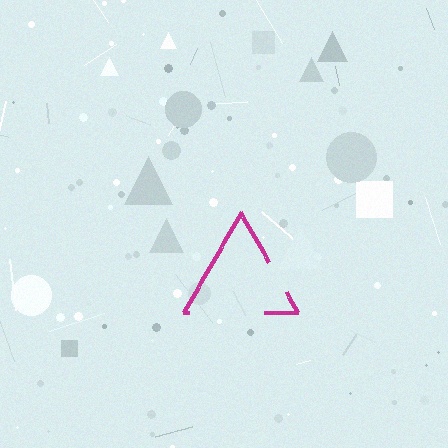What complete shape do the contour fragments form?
The contour fragments form a triangle.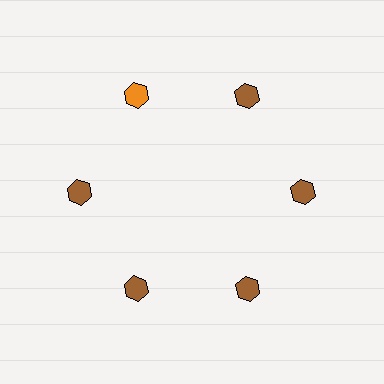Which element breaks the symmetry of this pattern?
The orange hexagon at roughly the 11 o'clock position breaks the symmetry. All other shapes are brown hexagons.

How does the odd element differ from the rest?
It has a different color: orange instead of brown.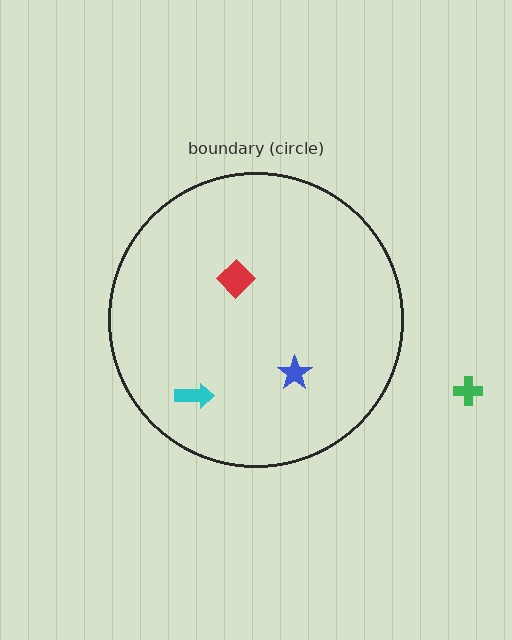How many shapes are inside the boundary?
3 inside, 1 outside.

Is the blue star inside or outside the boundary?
Inside.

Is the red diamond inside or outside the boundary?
Inside.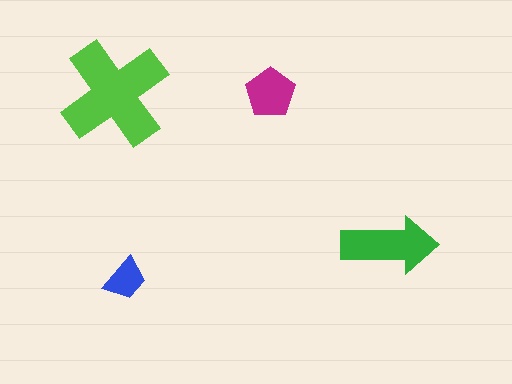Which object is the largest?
The lime cross.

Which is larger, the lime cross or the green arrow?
The lime cross.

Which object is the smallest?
The blue trapezoid.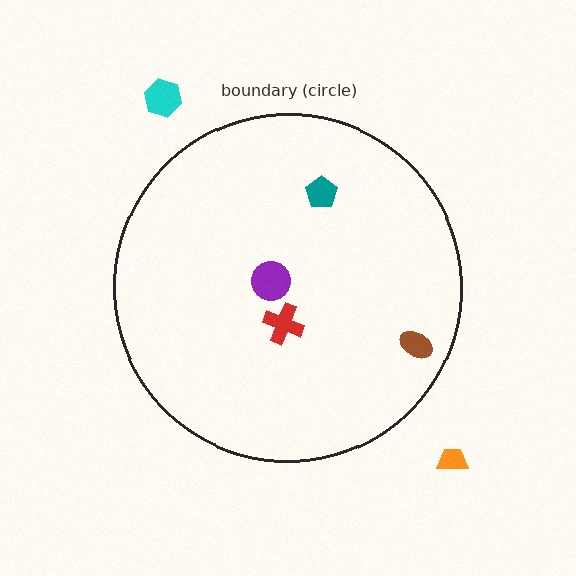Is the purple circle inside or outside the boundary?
Inside.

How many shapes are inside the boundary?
4 inside, 2 outside.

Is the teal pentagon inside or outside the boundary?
Inside.